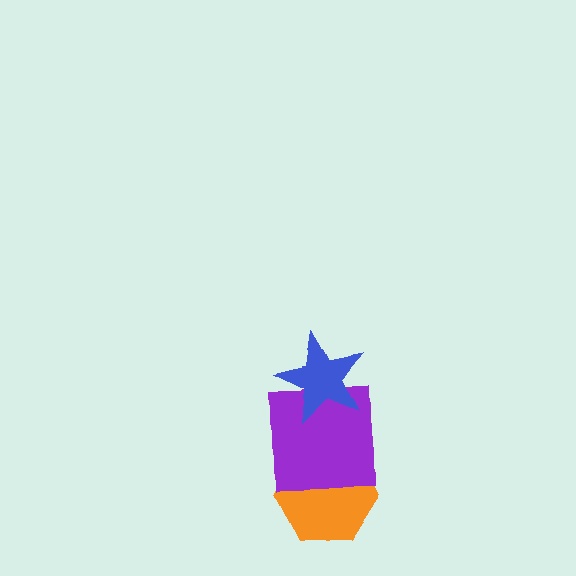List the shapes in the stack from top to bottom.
From top to bottom: the blue star, the purple square, the orange hexagon.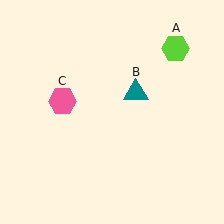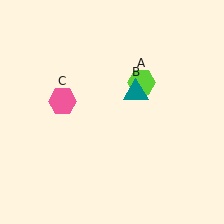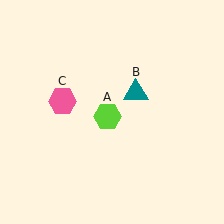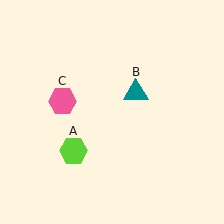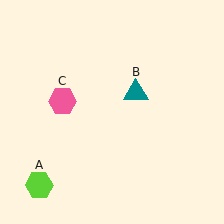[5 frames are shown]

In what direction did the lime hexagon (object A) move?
The lime hexagon (object A) moved down and to the left.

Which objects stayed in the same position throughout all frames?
Teal triangle (object B) and pink hexagon (object C) remained stationary.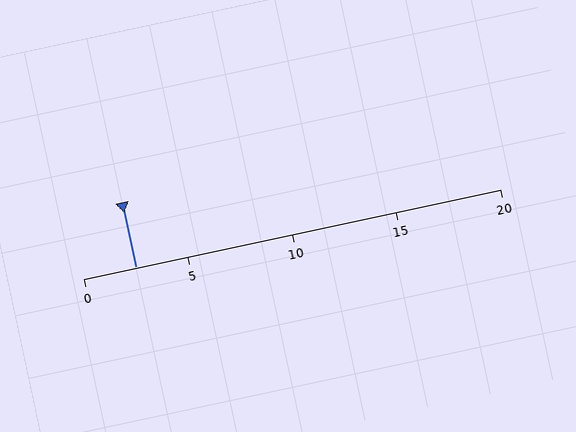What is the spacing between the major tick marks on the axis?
The major ticks are spaced 5 apart.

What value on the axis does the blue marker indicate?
The marker indicates approximately 2.5.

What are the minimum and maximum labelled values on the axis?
The axis runs from 0 to 20.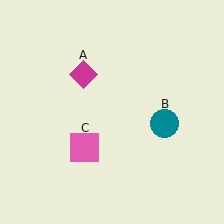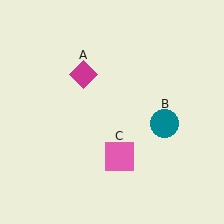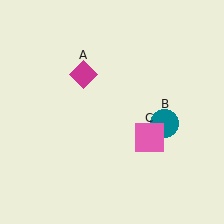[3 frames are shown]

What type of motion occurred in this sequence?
The pink square (object C) rotated counterclockwise around the center of the scene.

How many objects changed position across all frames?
1 object changed position: pink square (object C).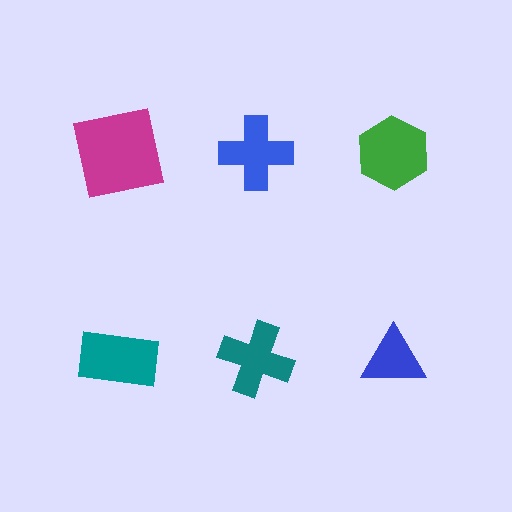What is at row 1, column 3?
A green hexagon.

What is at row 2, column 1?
A teal rectangle.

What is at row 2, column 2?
A teal cross.